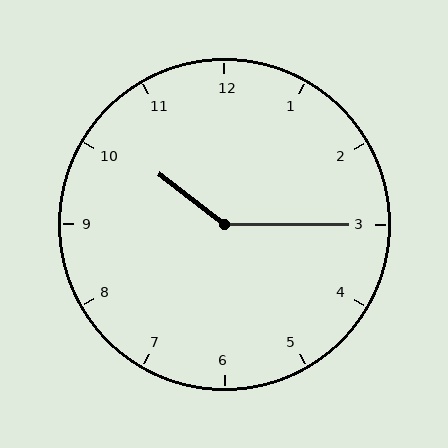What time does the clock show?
10:15.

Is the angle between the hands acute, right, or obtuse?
It is obtuse.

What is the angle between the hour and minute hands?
Approximately 142 degrees.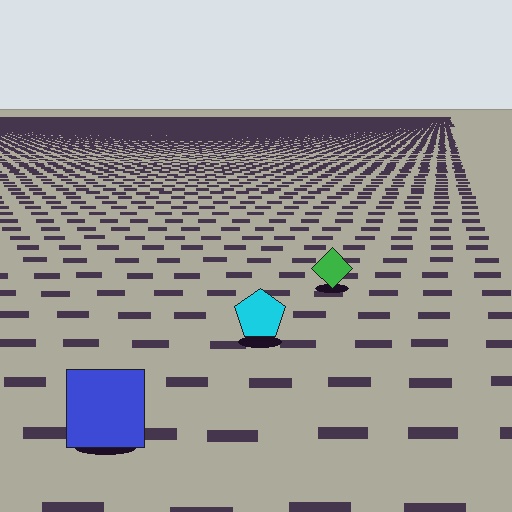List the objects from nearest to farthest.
From nearest to farthest: the blue square, the cyan pentagon, the green diamond.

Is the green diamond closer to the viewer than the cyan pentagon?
No. The cyan pentagon is closer — you can tell from the texture gradient: the ground texture is coarser near it.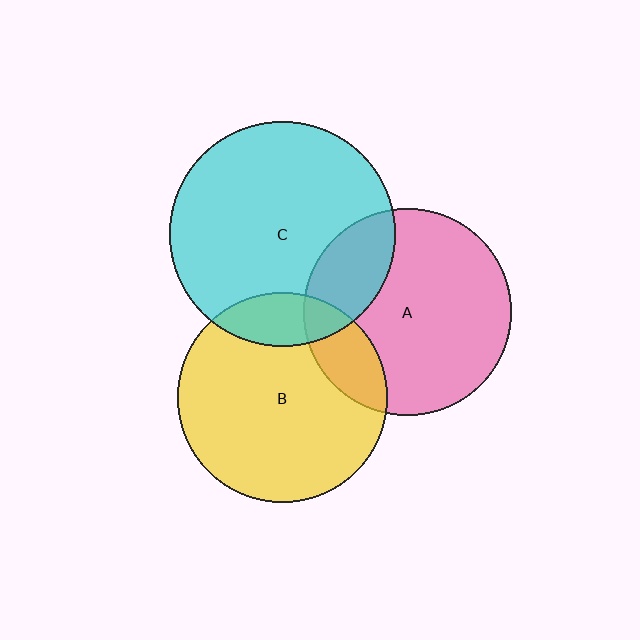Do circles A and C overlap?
Yes.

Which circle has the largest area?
Circle C (cyan).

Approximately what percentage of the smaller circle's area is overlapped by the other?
Approximately 20%.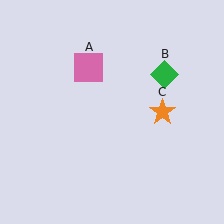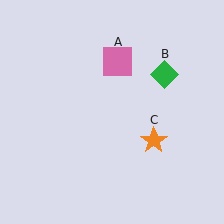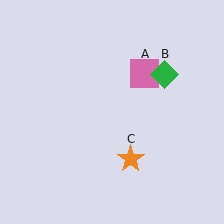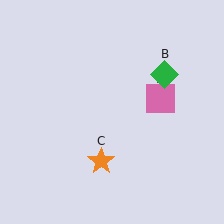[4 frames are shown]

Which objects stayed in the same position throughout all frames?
Green diamond (object B) remained stationary.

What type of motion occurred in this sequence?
The pink square (object A), orange star (object C) rotated clockwise around the center of the scene.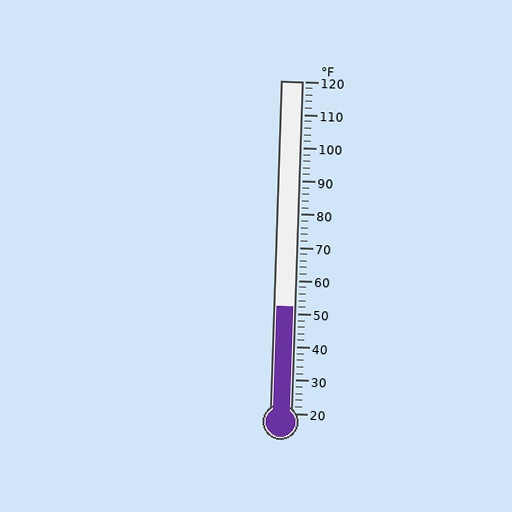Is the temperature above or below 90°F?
The temperature is below 90°F.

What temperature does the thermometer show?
The thermometer shows approximately 52°F.